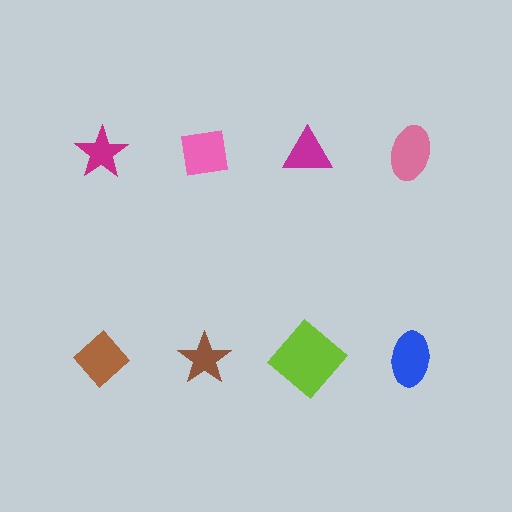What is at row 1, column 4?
A pink ellipse.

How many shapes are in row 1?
4 shapes.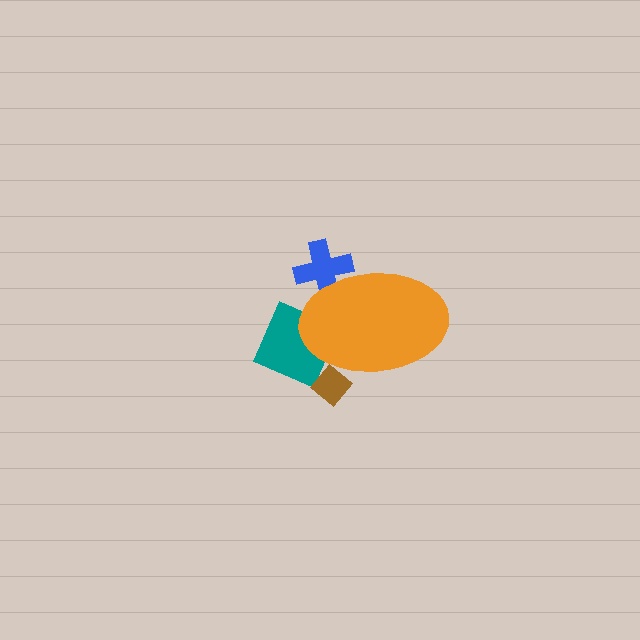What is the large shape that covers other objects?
An orange ellipse.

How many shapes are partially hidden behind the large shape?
3 shapes are partially hidden.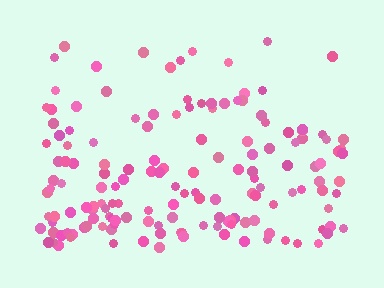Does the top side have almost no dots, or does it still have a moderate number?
Still a moderate number, just noticeably fewer than the bottom.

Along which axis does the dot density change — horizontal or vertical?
Vertical.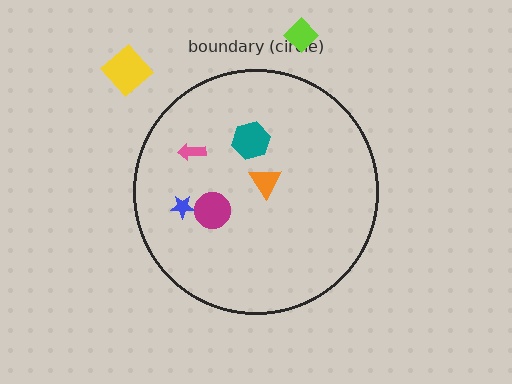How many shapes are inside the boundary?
5 inside, 2 outside.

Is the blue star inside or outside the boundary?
Inside.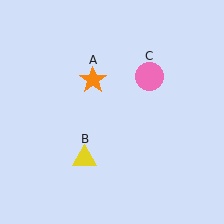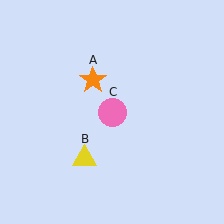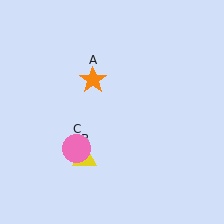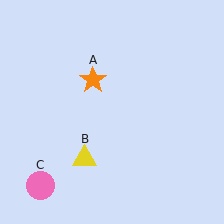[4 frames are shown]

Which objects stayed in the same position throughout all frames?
Orange star (object A) and yellow triangle (object B) remained stationary.